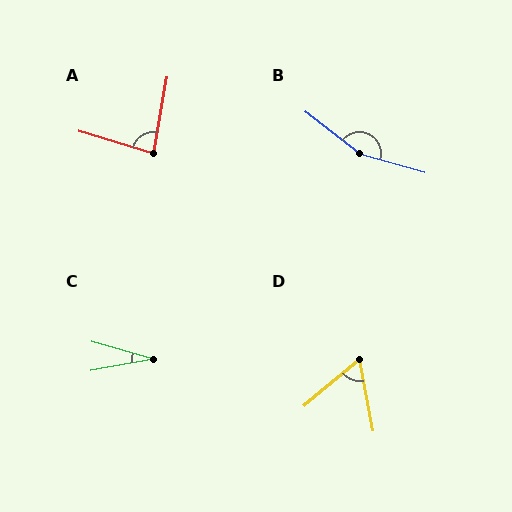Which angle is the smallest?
C, at approximately 26 degrees.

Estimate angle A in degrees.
Approximately 83 degrees.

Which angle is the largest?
B, at approximately 158 degrees.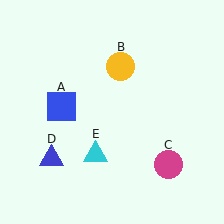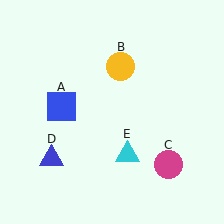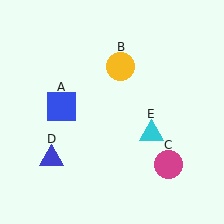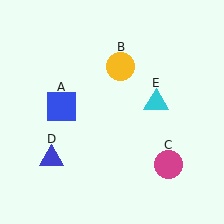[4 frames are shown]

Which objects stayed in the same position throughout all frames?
Blue square (object A) and yellow circle (object B) and magenta circle (object C) and blue triangle (object D) remained stationary.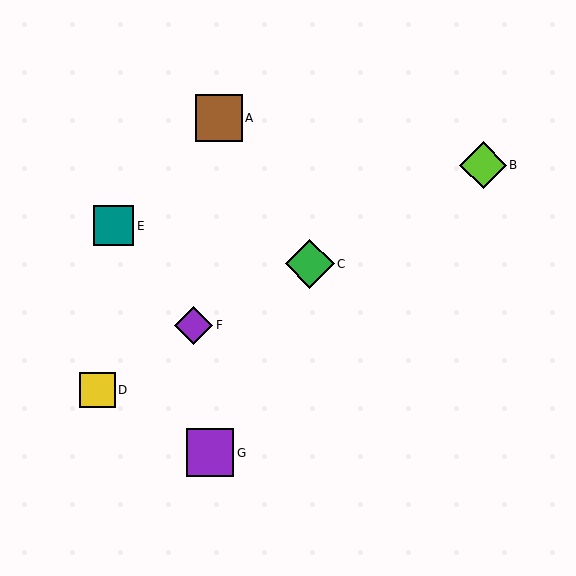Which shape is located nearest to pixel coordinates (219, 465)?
The purple square (labeled G) at (210, 453) is nearest to that location.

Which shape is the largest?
The green diamond (labeled C) is the largest.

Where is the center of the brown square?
The center of the brown square is at (219, 118).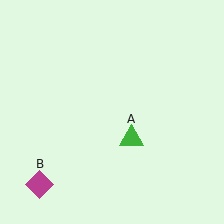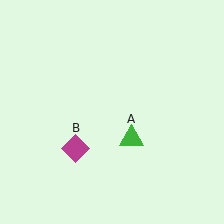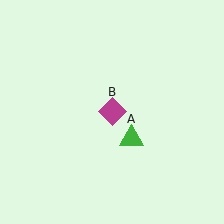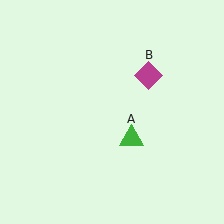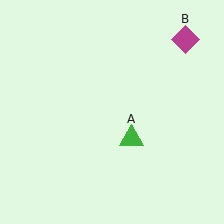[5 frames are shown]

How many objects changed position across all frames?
1 object changed position: magenta diamond (object B).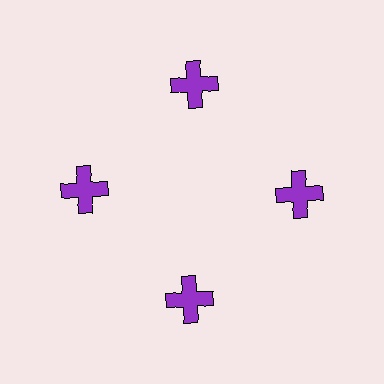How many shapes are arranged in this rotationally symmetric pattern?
There are 4 shapes, arranged in 4 groups of 1.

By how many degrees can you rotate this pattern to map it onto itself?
The pattern maps onto itself every 90 degrees of rotation.